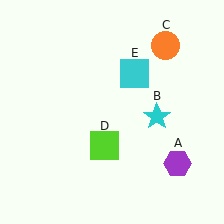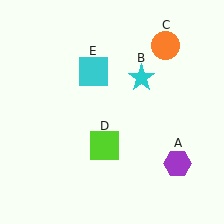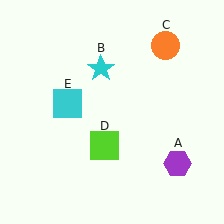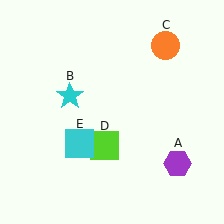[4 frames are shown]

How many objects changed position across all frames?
2 objects changed position: cyan star (object B), cyan square (object E).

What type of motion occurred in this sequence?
The cyan star (object B), cyan square (object E) rotated counterclockwise around the center of the scene.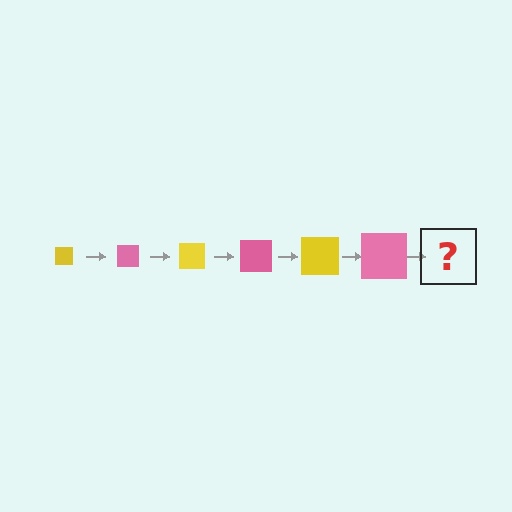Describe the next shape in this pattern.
It should be a yellow square, larger than the previous one.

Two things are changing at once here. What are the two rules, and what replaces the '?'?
The two rules are that the square grows larger each step and the color cycles through yellow and pink. The '?' should be a yellow square, larger than the previous one.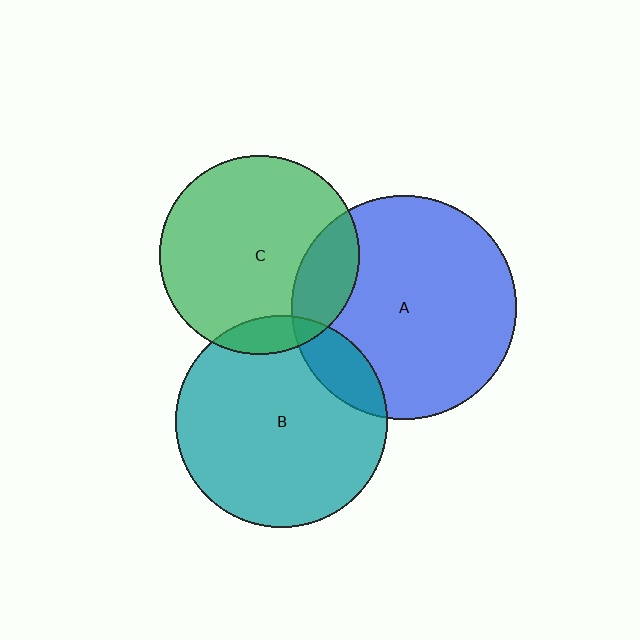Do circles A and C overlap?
Yes.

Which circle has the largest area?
Circle A (blue).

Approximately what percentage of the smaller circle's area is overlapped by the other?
Approximately 20%.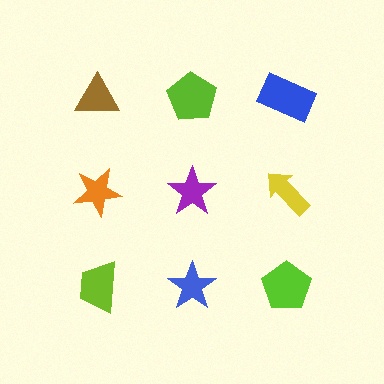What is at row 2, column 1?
An orange star.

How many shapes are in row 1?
3 shapes.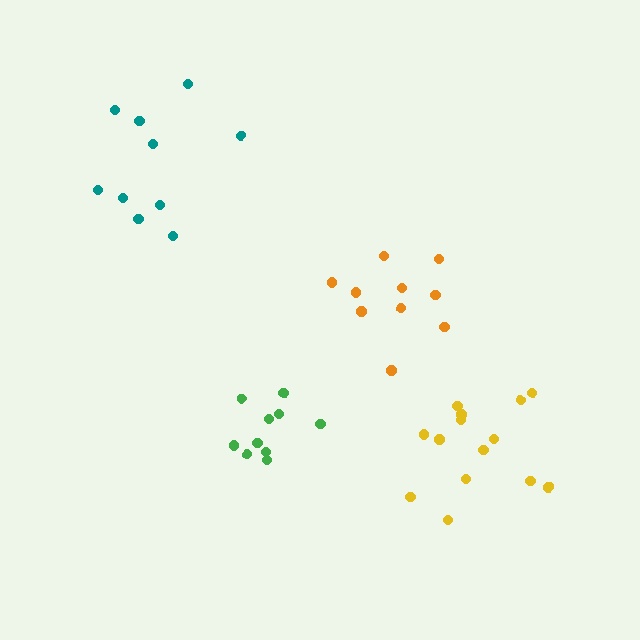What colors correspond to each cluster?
The clusters are colored: yellow, orange, teal, green.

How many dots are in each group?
Group 1: 14 dots, Group 2: 10 dots, Group 3: 10 dots, Group 4: 10 dots (44 total).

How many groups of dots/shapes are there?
There are 4 groups.